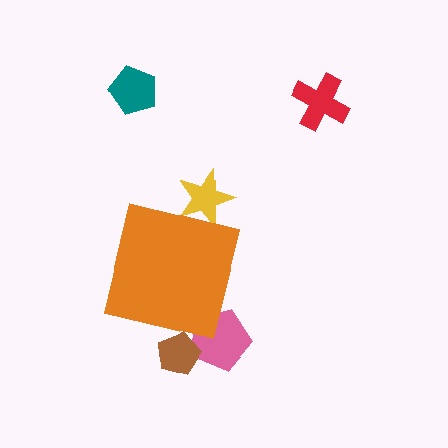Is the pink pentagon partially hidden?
Yes, the pink pentagon is partially hidden behind the orange square.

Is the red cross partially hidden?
No, the red cross is fully visible.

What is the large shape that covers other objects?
An orange square.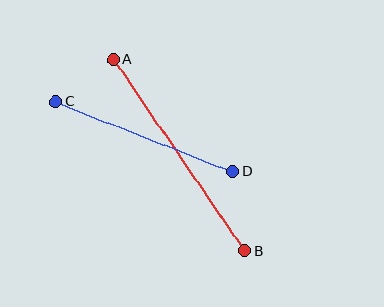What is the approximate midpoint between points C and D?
The midpoint is at approximately (144, 136) pixels.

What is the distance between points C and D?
The distance is approximately 190 pixels.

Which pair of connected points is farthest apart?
Points A and B are farthest apart.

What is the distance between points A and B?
The distance is approximately 232 pixels.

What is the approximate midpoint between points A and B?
The midpoint is at approximately (179, 155) pixels.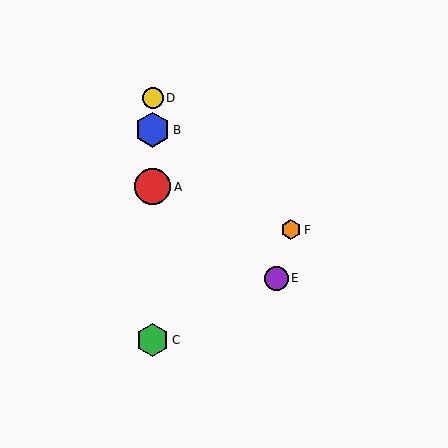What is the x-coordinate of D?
Object D is at x≈153.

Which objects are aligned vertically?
Objects A, B, C, D are aligned vertically.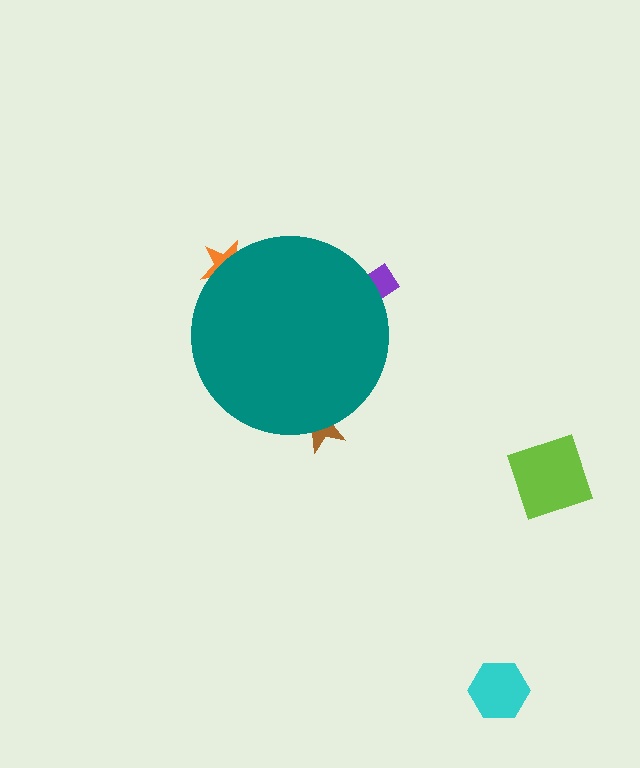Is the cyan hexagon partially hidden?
No, the cyan hexagon is fully visible.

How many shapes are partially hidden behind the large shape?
3 shapes are partially hidden.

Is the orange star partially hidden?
Yes, the orange star is partially hidden behind the teal circle.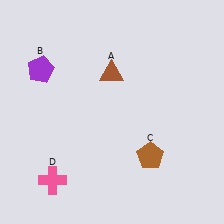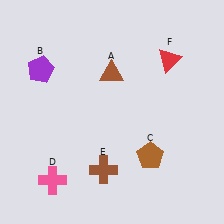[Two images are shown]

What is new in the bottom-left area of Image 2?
A brown cross (E) was added in the bottom-left area of Image 2.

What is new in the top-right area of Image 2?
A red triangle (F) was added in the top-right area of Image 2.